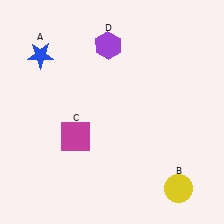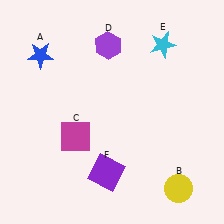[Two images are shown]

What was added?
A cyan star (E), a purple square (F) were added in Image 2.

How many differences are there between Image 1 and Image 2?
There are 2 differences between the two images.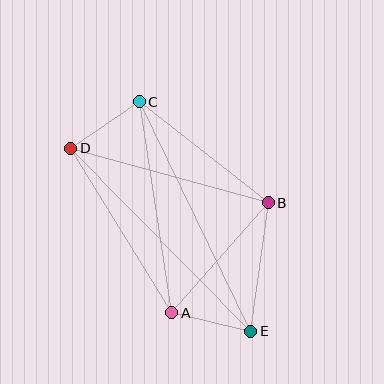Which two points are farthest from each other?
Points D and E are farthest from each other.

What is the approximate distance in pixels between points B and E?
The distance between B and E is approximately 129 pixels.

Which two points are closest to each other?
Points A and E are closest to each other.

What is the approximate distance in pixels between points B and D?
The distance between B and D is approximately 205 pixels.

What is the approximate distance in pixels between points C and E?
The distance between C and E is approximately 255 pixels.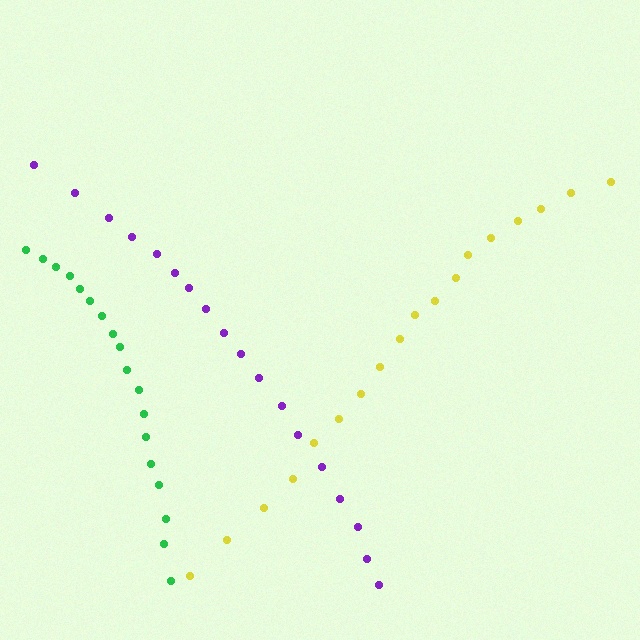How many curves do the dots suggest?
There are 3 distinct paths.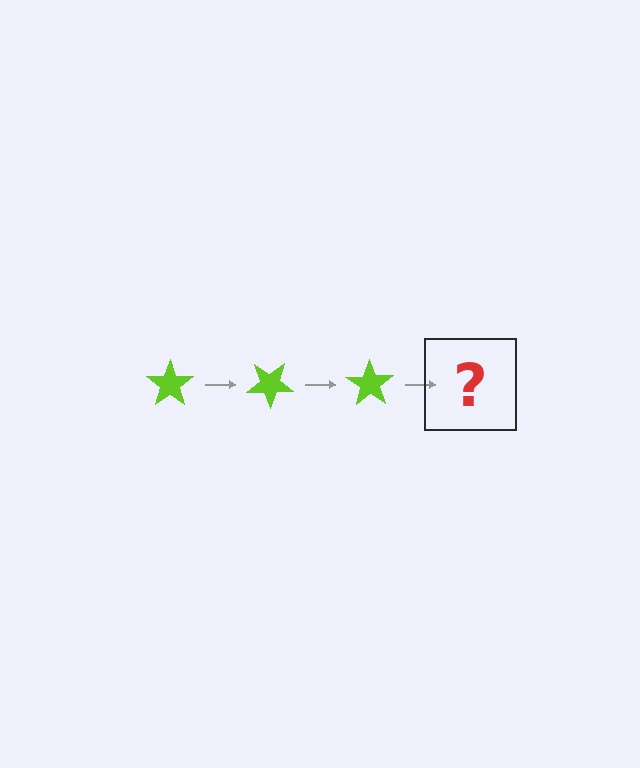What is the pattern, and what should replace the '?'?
The pattern is that the star rotates 35 degrees each step. The '?' should be a lime star rotated 105 degrees.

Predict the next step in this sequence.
The next step is a lime star rotated 105 degrees.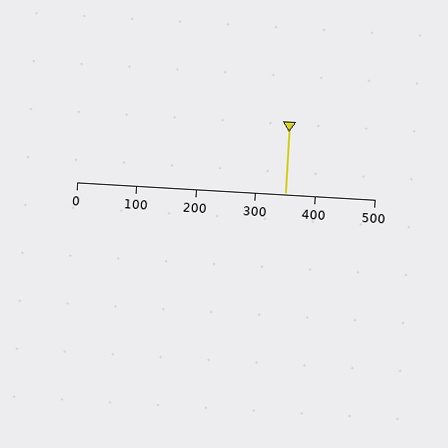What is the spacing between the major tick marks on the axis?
The major ticks are spaced 100 apart.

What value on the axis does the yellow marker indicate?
The marker indicates approximately 350.